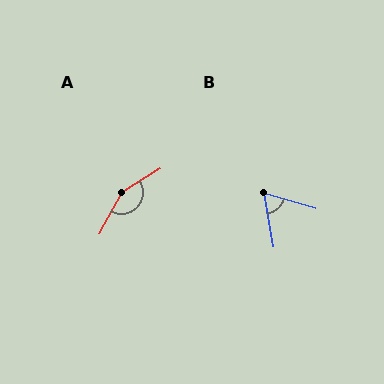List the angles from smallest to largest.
B (64°), A (151°).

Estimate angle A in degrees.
Approximately 151 degrees.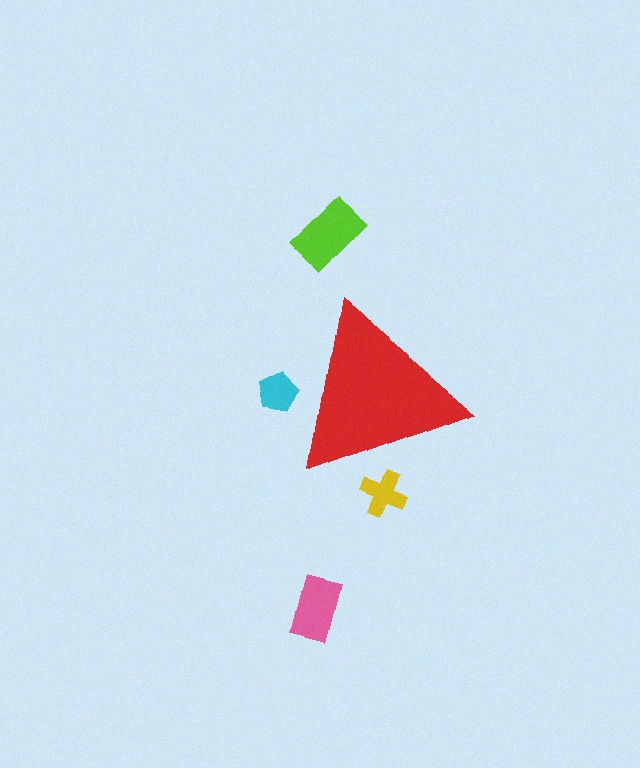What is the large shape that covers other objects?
A red triangle.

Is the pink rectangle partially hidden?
No, the pink rectangle is fully visible.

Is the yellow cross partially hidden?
Yes, the yellow cross is partially hidden behind the red triangle.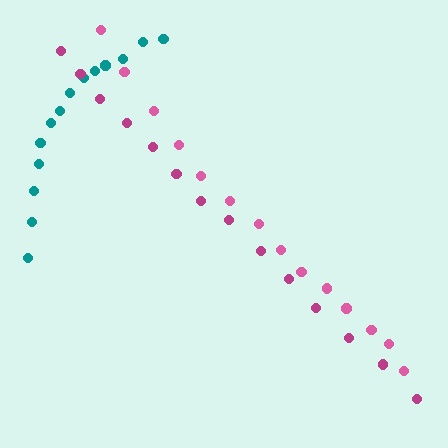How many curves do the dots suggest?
There are 3 distinct paths.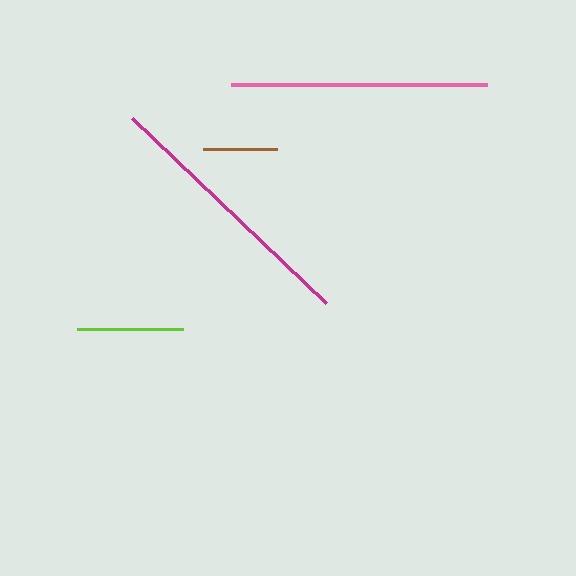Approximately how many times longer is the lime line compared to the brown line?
The lime line is approximately 1.5 times the length of the brown line.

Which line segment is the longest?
The magenta line is the longest at approximately 268 pixels.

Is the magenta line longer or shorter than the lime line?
The magenta line is longer than the lime line.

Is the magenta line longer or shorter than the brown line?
The magenta line is longer than the brown line.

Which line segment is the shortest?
The brown line is the shortest at approximately 73 pixels.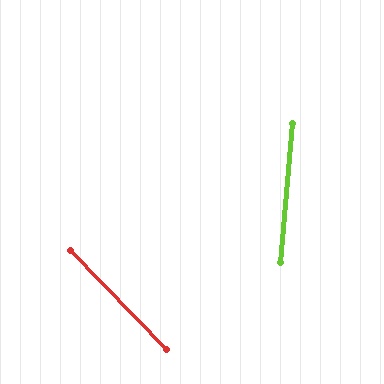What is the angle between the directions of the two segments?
Approximately 49 degrees.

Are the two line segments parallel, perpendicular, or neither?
Neither parallel nor perpendicular — they differ by about 49°.